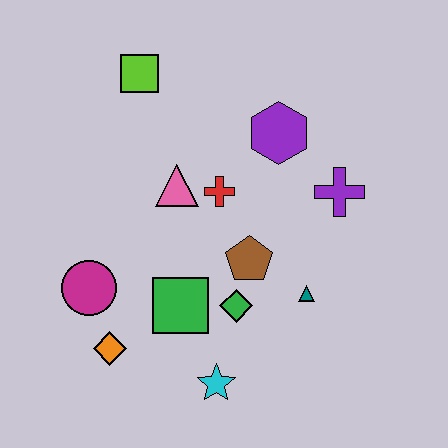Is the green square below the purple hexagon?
Yes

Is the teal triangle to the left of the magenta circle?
No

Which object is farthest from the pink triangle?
The cyan star is farthest from the pink triangle.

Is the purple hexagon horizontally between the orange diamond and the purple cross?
Yes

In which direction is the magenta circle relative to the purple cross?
The magenta circle is to the left of the purple cross.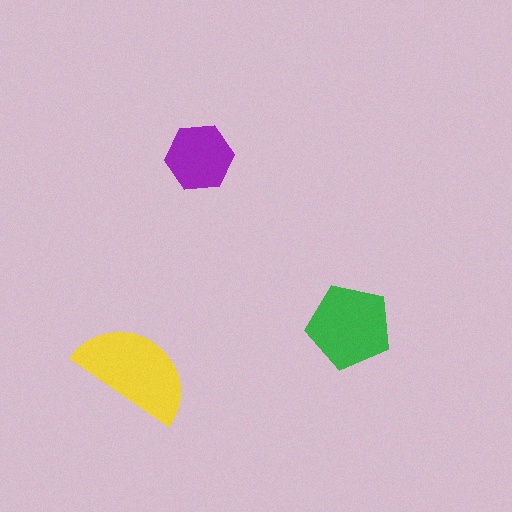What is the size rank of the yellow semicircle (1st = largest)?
1st.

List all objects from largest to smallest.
The yellow semicircle, the green pentagon, the purple hexagon.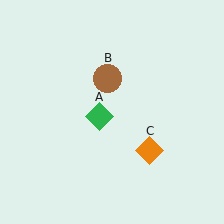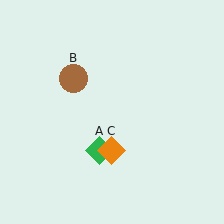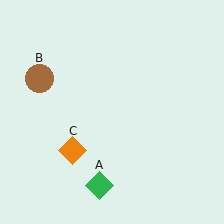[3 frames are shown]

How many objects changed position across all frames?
3 objects changed position: green diamond (object A), brown circle (object B), orange diamond (object C).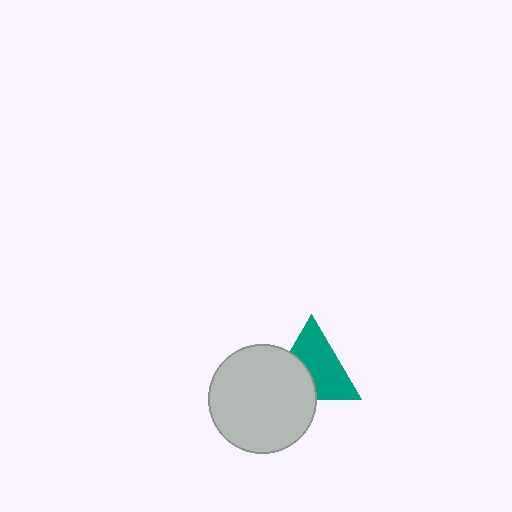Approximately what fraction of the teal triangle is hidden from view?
Roughly 37% of the teal triangle is hidden behind the light gray circle.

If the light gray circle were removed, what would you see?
You would see the complete teal triangle.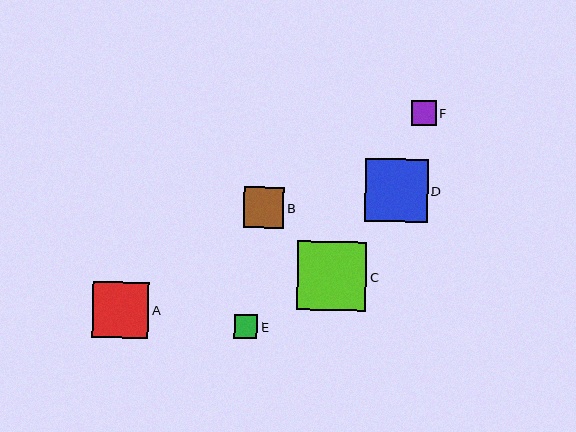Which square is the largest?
Square C is the largest with a size of approximately 69 pixels.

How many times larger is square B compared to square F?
Square B is approximately 1.6 times the size of square F.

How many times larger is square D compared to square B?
Square D is approximately 1.5 times the size of square B.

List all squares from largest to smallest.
From largest to smallest: C, D, A, B, F, E.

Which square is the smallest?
Square E is the smallest with a size of approximately 24 pixels.